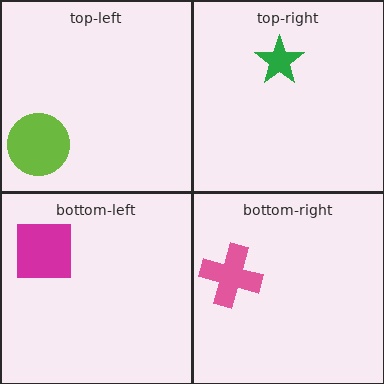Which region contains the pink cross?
The bottom-right region.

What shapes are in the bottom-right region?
The pink cross.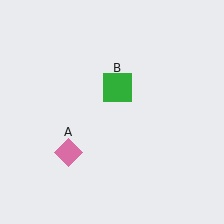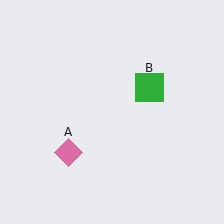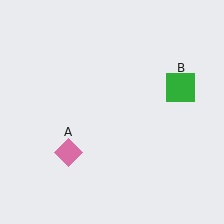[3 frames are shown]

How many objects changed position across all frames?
1 object changed position: green square (object B).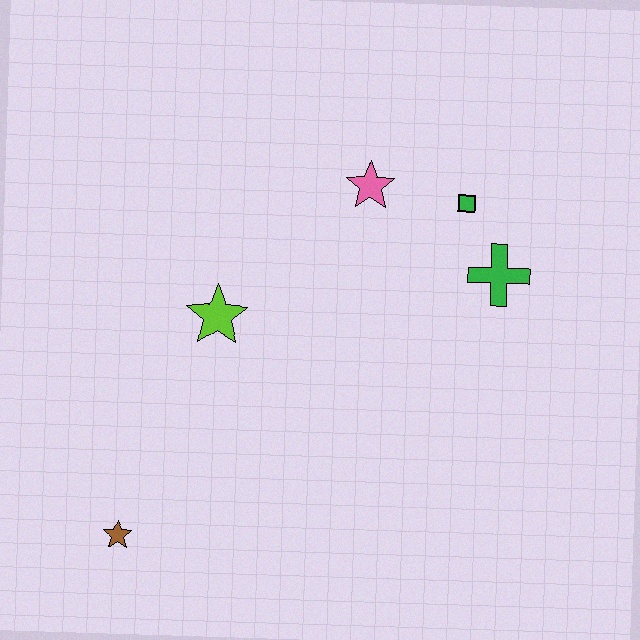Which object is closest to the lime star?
The pink star is closest to the lime star.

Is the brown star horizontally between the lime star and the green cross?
No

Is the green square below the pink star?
Yes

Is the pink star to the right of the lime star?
Yes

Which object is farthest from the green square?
The brown star is farthest from the green square.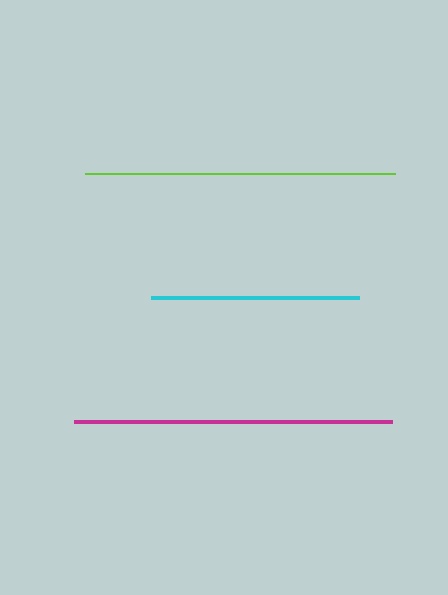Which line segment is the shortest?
The cyan line is the shortest at approximately 209 pixels.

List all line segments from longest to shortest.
From longest to shortest: magenta, lime, cyan.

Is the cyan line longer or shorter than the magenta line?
The magenta line is longer than the cyan line.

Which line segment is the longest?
The magenta line is the longest at approximately 319 pixels.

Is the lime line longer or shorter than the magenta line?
The magenta line is longer than the lime line.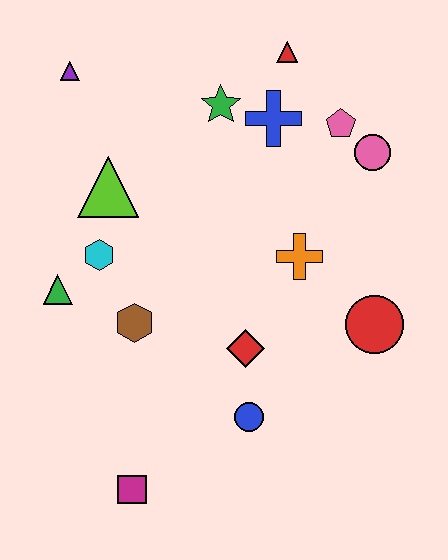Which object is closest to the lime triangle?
The cyan hexagon is closest to the lime triangle.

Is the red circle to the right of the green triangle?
Yes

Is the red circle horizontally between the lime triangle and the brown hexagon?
No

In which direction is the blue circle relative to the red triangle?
The blue circle is below the red triangle.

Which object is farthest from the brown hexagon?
The red triangle is farthest from the brown hexagon.